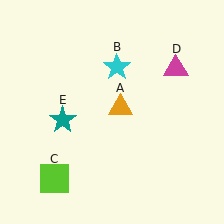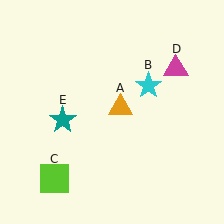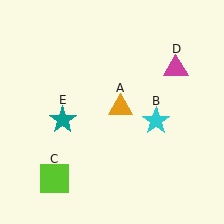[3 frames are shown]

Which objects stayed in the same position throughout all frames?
Orange triangle (object A) and lime square (object C) and magenta triangle (object D) and teal star (object E) remained stationary.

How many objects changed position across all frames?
1 object changed position: cyan star (object B).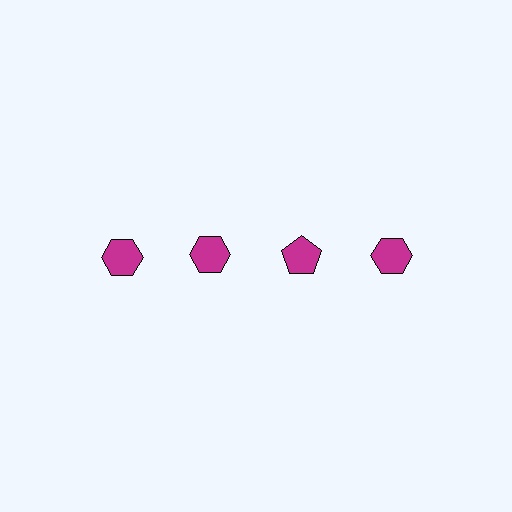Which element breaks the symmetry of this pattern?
The magenta pentagon in the top row, center column breaks the symmetry. All other shapes are magenta hexagons.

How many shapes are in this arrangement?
There are 4 shapes arranged in a grid pattern.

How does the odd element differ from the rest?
It has a different shape: pentagon instead of hexagon.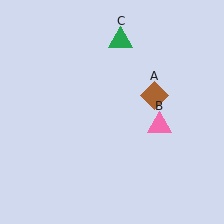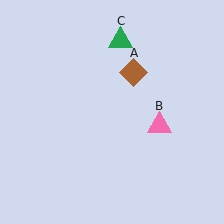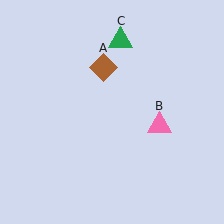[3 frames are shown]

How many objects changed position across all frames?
1 object changed position: brown diamond (object A).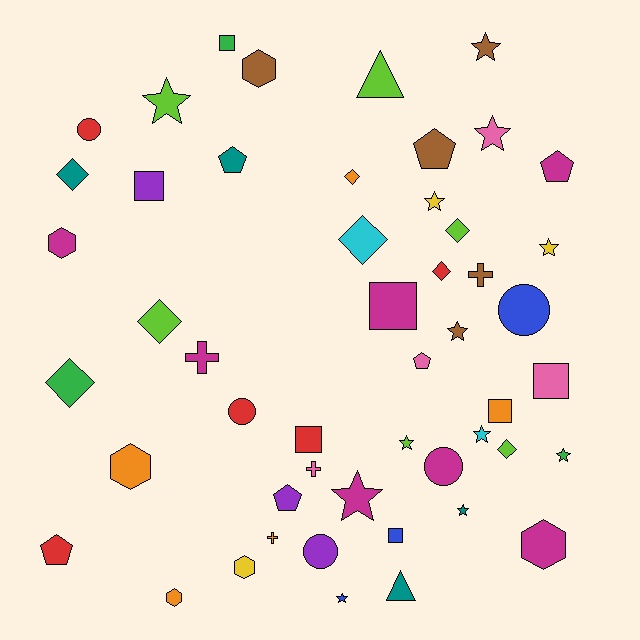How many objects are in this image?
There are 50 objects.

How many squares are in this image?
There are 7 squares.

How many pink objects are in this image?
There are 4 pink objects.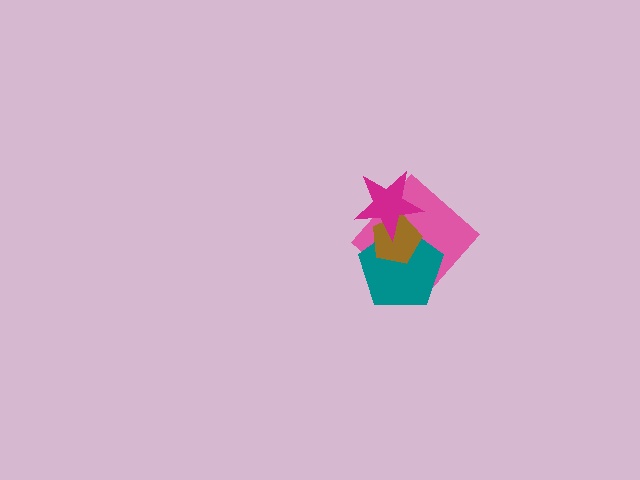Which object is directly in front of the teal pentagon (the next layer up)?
The brown pentagon is directly in front of the teal pentagon.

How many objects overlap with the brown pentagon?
3 objects overlap with the brown pentagon.